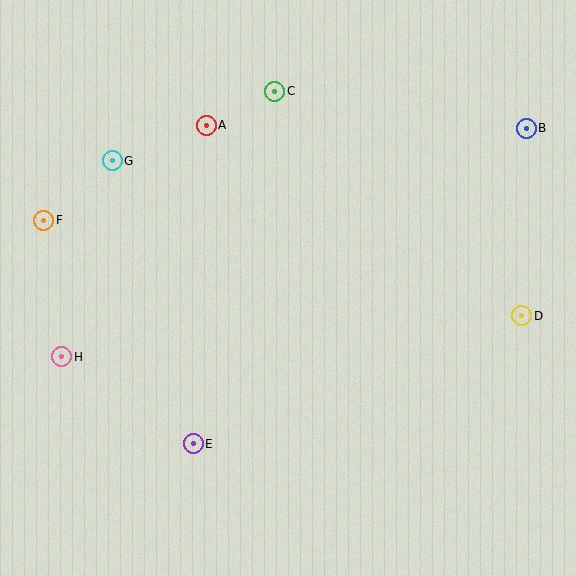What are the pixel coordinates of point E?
Point E is at (193, 444).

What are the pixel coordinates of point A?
Point A is at (206, 125).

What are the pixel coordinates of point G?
Point G is at (112, 161).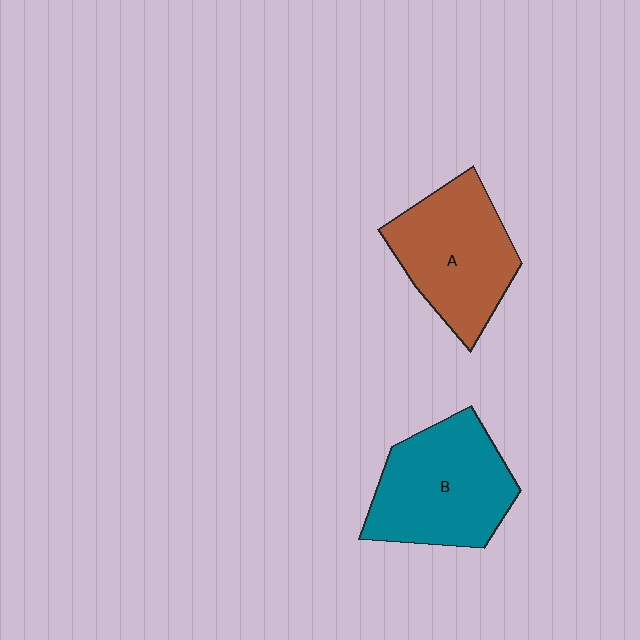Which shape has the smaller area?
Shape A (brown).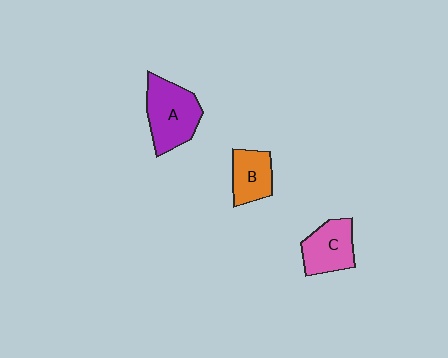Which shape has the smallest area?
Shape B (orange).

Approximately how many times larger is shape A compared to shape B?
Approximately 1.6 times.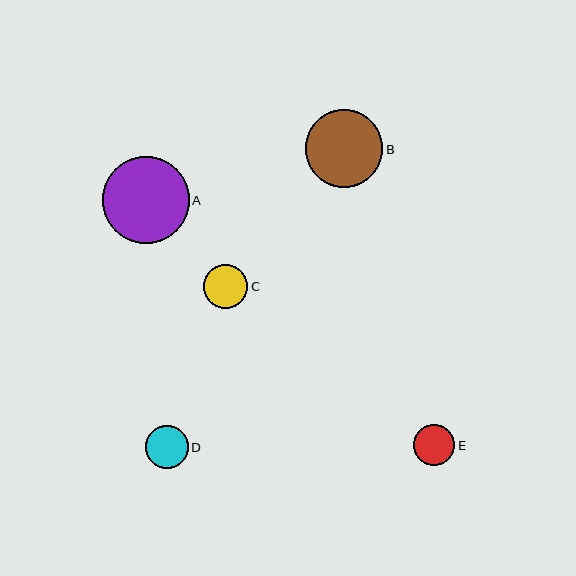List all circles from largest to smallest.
From largest to smallest: A, B, C, D, E.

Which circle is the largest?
Circle A is the largest with a size of approximately 87 pixels.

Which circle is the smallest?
Circle E is the smallest with a size of approximately 41 pixels.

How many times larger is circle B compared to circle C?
Circle B is approximately 1.8 times the size of circle C.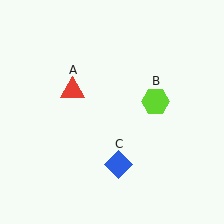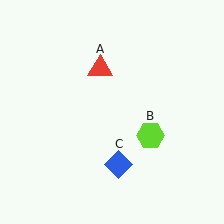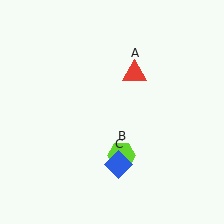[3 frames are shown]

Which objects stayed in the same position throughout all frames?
Blue diamond (object C) remained stationary.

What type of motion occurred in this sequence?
The red triangle (object A), lime hexagon (object B) rotated clockwise around the center of the scene.